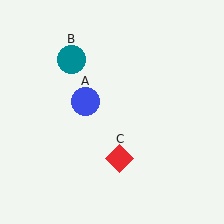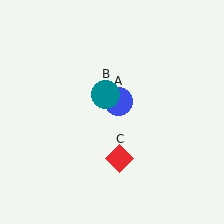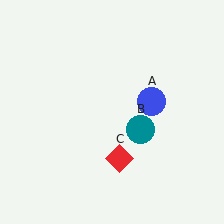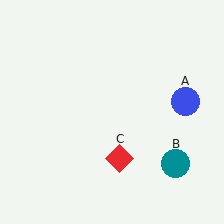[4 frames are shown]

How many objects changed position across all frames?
2 objects changed position: blue circle (object A), teal circle (object B).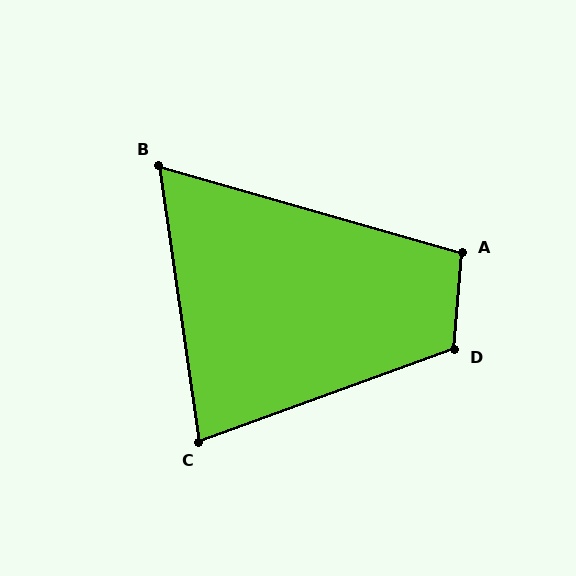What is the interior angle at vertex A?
Approximately 102 degrees (obtuse).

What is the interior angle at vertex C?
Approximately 78 degrees (acute).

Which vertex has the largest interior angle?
D, at approximately 114 degrees.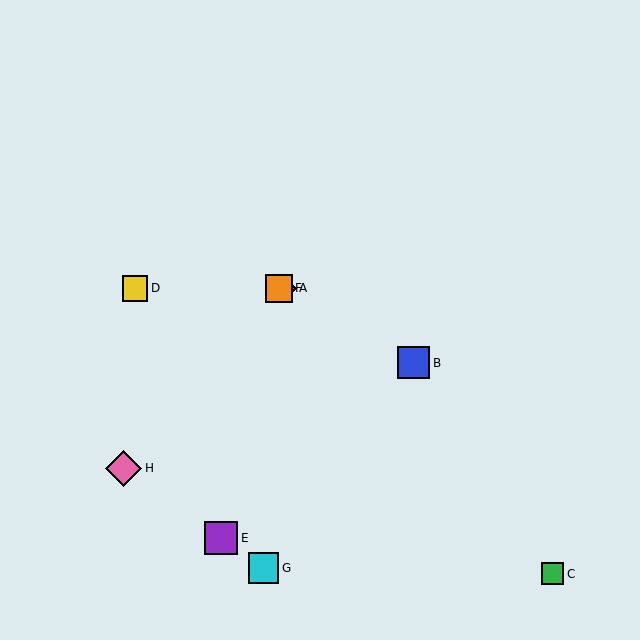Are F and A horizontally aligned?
Yes, both are at y≈288.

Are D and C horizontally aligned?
No, D is at y≈288 and C is at y≈574.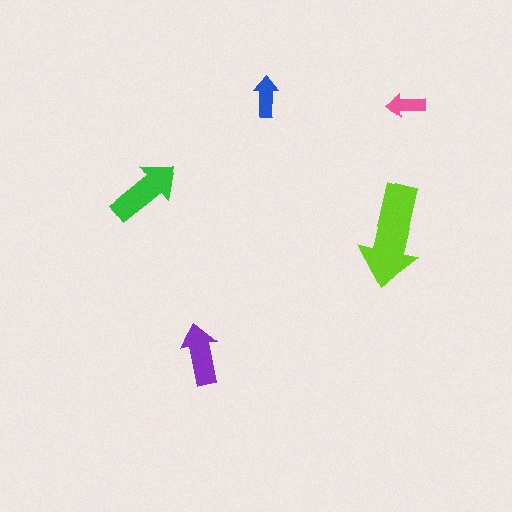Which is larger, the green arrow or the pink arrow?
The green one.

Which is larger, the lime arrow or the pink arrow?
The lime one.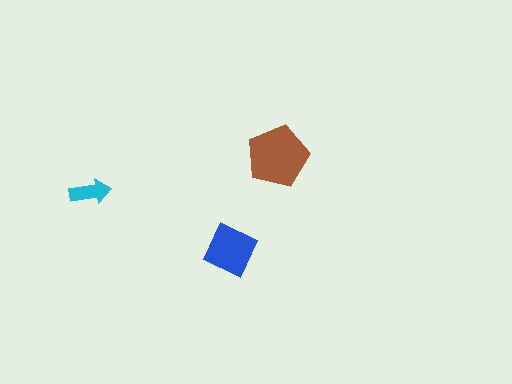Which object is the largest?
The brown pentagon.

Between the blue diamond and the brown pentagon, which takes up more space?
The brown pentagon.